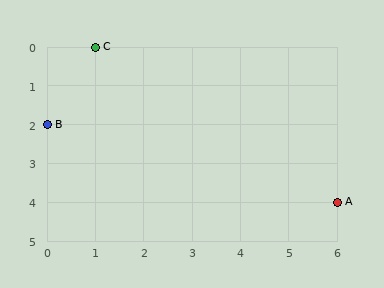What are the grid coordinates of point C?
Point C is at grid coordinates (1, 0).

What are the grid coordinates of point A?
Point A is at grid coordinates (6, 4).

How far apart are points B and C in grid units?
Points B and C are 1 column and 2 rows apart (about 2.2 grid units diagonally).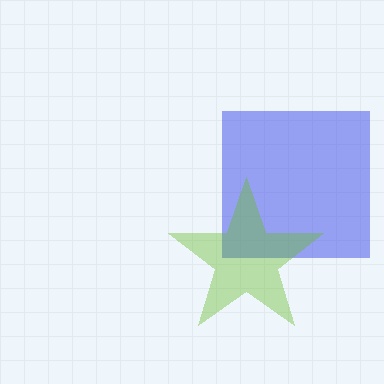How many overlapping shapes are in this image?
There are 2 overlapping shapes in the image.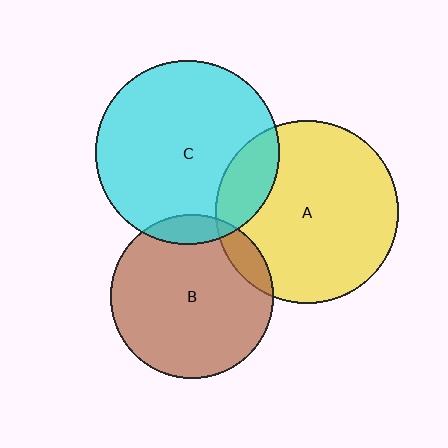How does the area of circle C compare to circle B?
Approximately 1.3 times.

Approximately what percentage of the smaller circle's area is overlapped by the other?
Approximately 10%.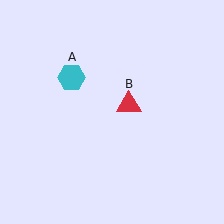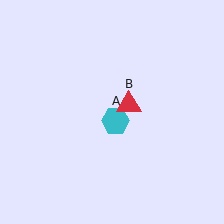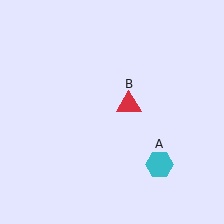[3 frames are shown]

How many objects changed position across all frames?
1 object changed position: cyan hexagon (object A).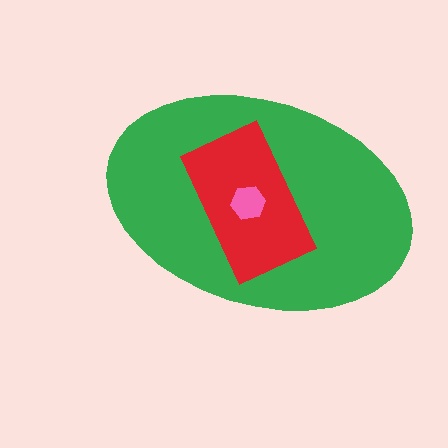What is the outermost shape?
The green ellipse.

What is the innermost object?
The pink hexagon.